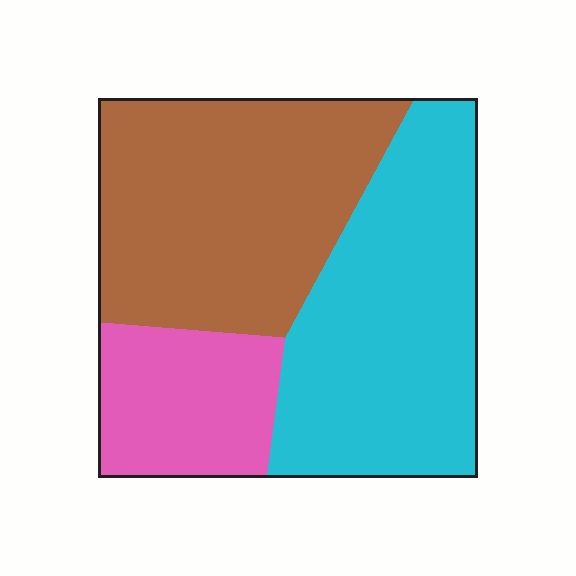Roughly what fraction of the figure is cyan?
Cyan takes up between a quarter and a half of the figure.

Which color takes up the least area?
Pink, at roughly 20%.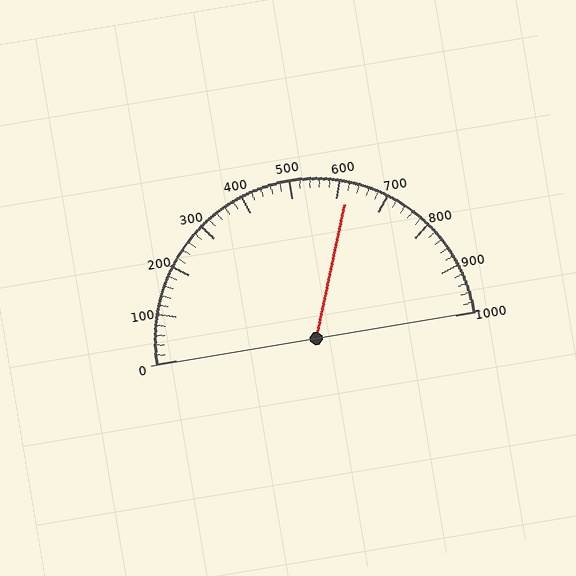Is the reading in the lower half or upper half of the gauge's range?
The reading is in the upper half of the range (0 to 1000).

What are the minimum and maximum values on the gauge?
The gauge ranges from 0 to 1000.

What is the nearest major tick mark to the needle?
The nearest major tick mark is 600.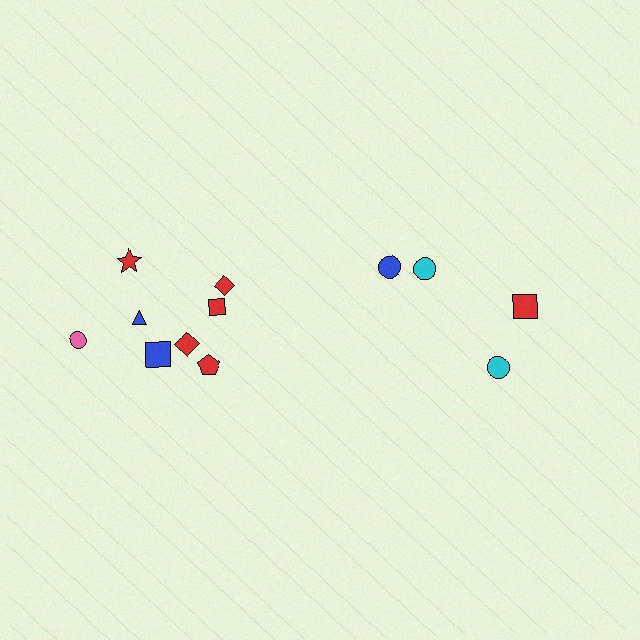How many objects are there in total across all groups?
There are 12 objects.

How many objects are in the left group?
There are 8 objects.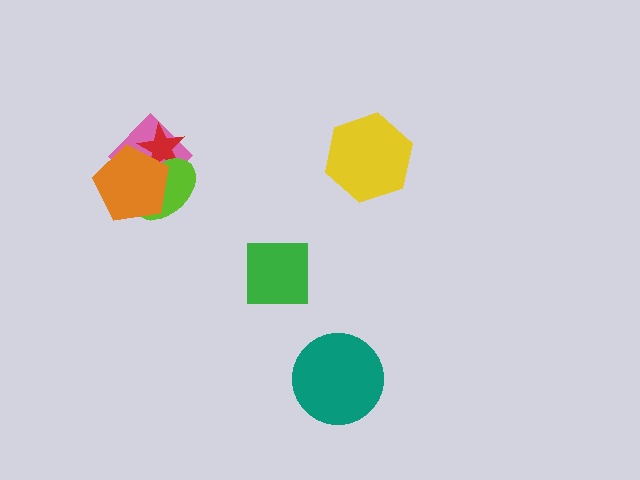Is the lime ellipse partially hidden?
Yes, it is partially covered by another shape.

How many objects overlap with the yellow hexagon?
0 objects overlap with the yellow hexagon.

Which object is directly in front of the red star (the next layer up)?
The lime ellipse is directly in front of the red star.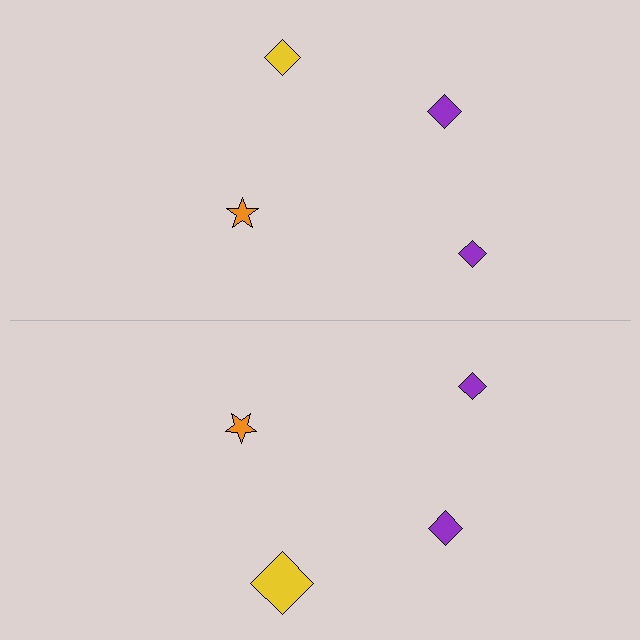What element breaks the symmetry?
The yellow diamond on the bottom side has a different size than its mirror counterpart.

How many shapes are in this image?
There are 8 shapes in this image.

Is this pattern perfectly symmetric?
No, the pattern is not perfectly symmetric. The yellow diamond on the bottom side has a different size than its mirror counterpart.